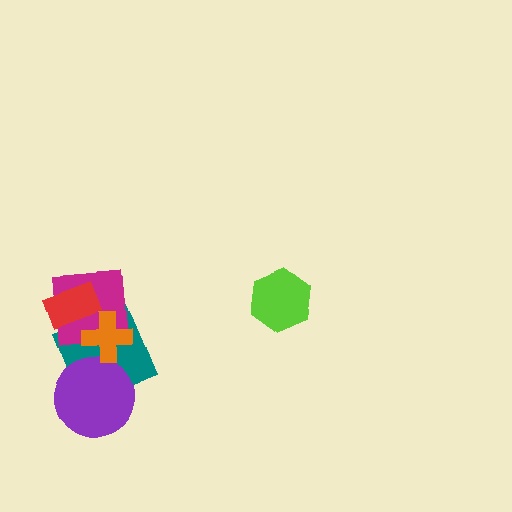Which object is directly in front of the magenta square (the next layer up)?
The red rectangle is directly in front of the magenta square.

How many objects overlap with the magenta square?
3 objects overlap with the magenta square.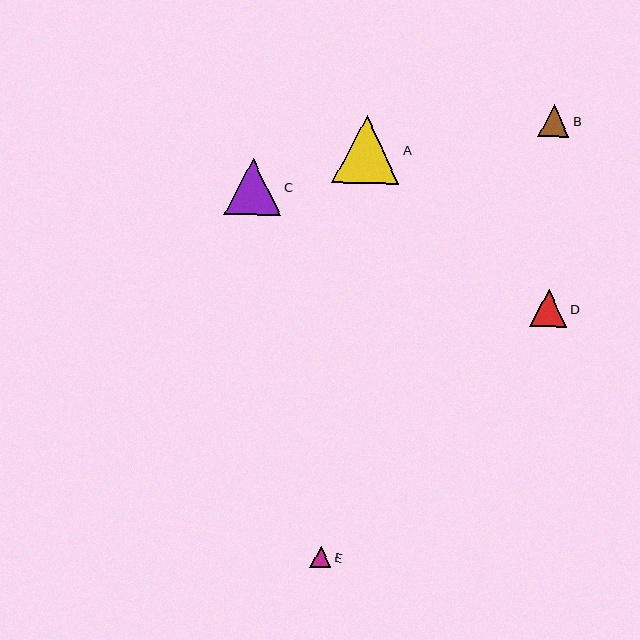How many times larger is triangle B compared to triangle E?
Triangle B is approximately 1.5 times the size of triangle E.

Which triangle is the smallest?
Triangle E is the smallest with a size of approximately 21 pixels.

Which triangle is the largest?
Triangle A is the largest with a size of approximately 68 pixels.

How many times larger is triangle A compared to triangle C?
Triangle A is approximately 1.2 times the size of triangle C.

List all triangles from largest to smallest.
From largest to smallest: A, C, D, B, E.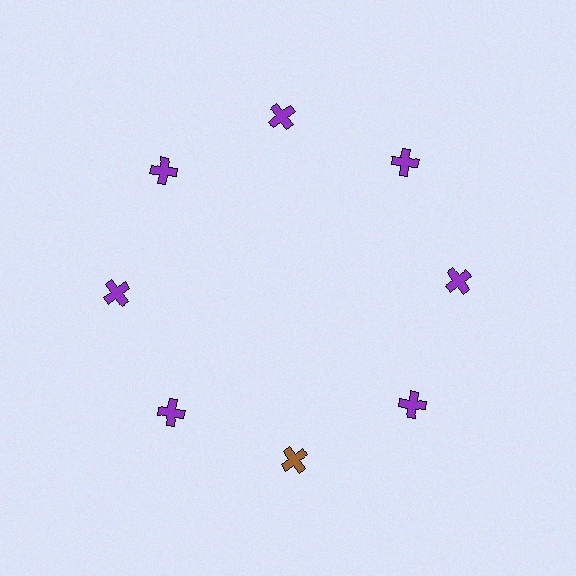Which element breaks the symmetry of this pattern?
The brown cross at roughly the 6 o'clock position breaks the symmetry. All other shapes are purple crosses.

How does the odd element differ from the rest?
It has a different color: brown instead of purple.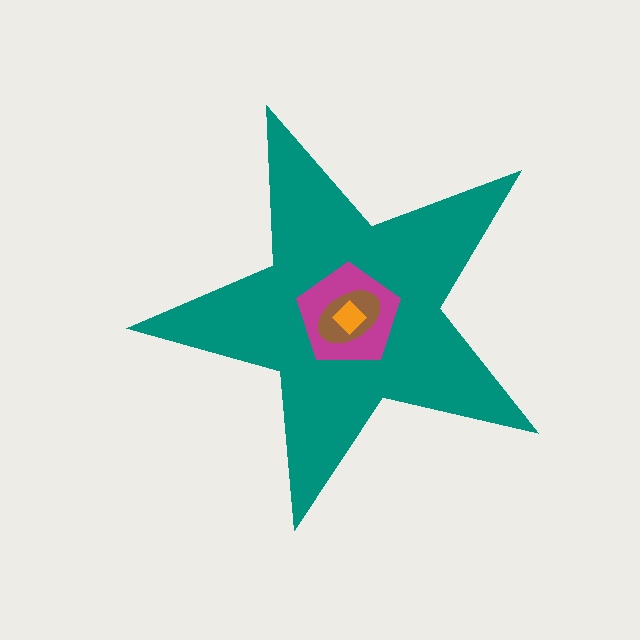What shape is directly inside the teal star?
The magenta pentagon.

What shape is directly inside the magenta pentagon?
The brown ellipse.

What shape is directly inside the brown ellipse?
The orange diamond.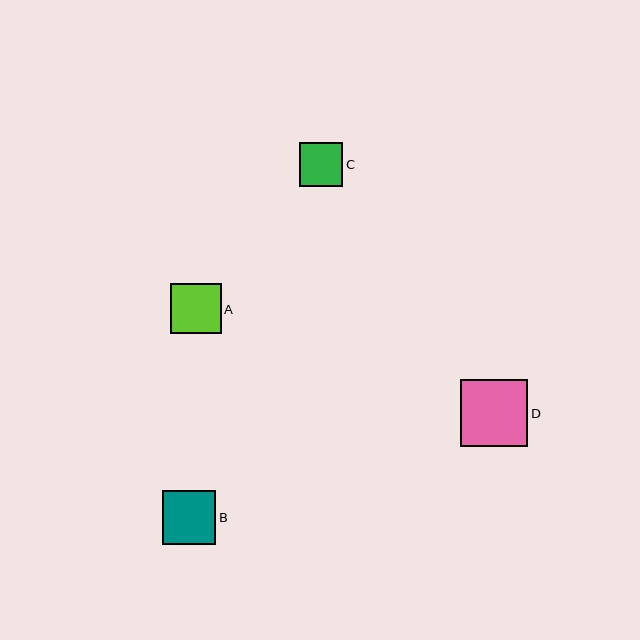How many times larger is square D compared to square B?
Square D is approximately 1.3 times the size of square B.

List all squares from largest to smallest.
From largest to smallest: D, B, A, C.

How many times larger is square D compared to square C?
Square D is approximately 1.5 times the size of square C.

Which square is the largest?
Square D is the largest with a size of approximately 67 pixels.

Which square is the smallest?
Square C is the smallest with a size of approximately 44 pixels.